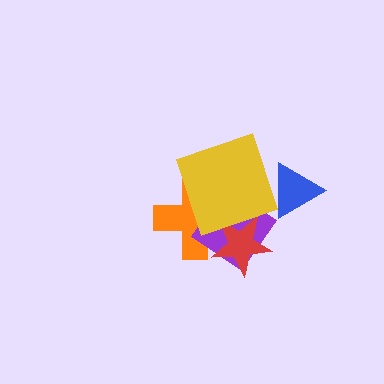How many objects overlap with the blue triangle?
0 objects overlap with the blue triangle.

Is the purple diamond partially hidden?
Yes, it is partially covered by another shape.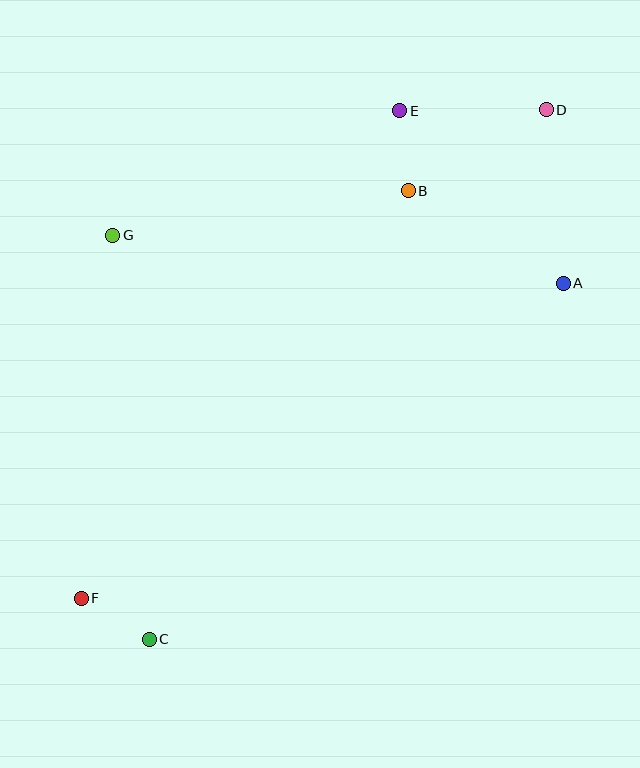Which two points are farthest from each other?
Points D and F are farthest from each other.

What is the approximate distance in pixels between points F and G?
The distance between F and G is approximately 364 pixels.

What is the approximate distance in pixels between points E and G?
The distance between E and G is approximately 313 pixels.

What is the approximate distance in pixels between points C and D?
The distance between C and D is approximately 662 pixels.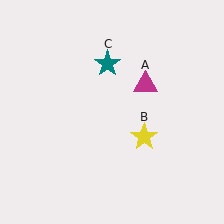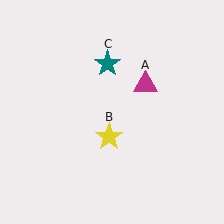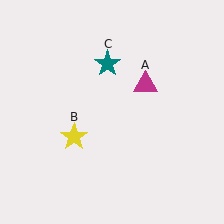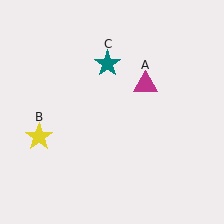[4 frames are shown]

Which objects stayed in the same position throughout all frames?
Magenta triangle (object A) and teal star (object C) remained stationary.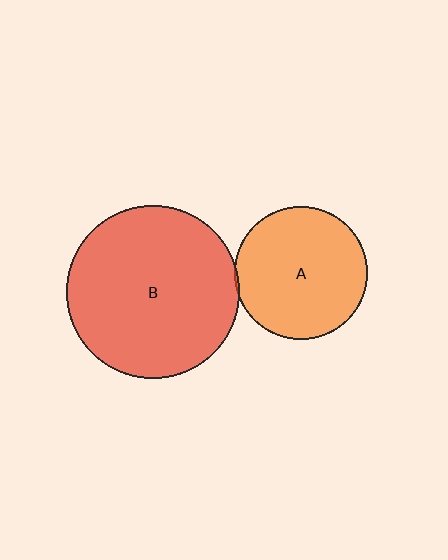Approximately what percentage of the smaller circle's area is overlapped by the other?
Approximately 5%.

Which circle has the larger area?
Circle B (red).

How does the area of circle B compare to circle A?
Approximately 1.7 times.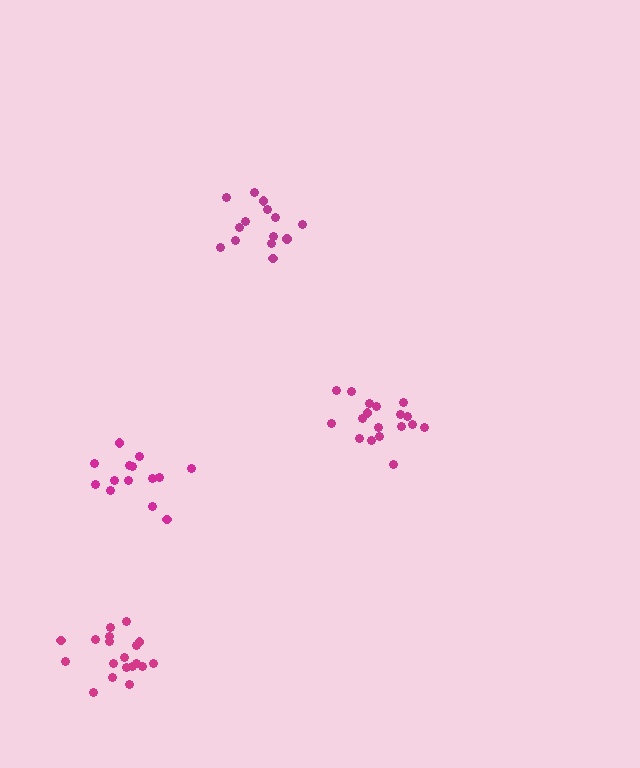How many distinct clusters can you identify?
There are 4 distinct clusters.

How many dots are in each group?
Group 1: 18 dots, Group 2: 14 dots, Group 3: 14 dots, Group 4: 19 dots (65 total).